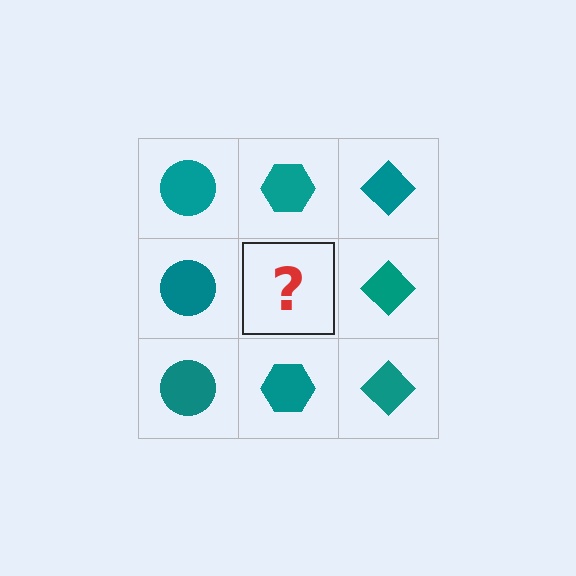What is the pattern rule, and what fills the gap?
The rule is that each column has a consistent shape. The gap should be filled with a teal hexagon.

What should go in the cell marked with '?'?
The missing cell should contain a teal hexagon.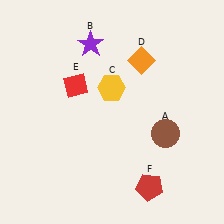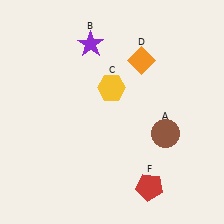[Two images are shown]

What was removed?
The red diamond (E) was removed in Image 2.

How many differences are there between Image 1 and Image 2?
There is 1 difference between the two images.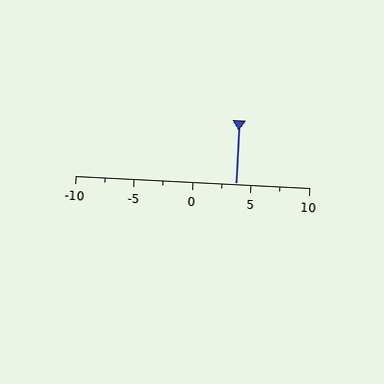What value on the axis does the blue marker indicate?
The marker indicates approximately 3.8.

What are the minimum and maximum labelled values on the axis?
The axis runs from -10 to 10.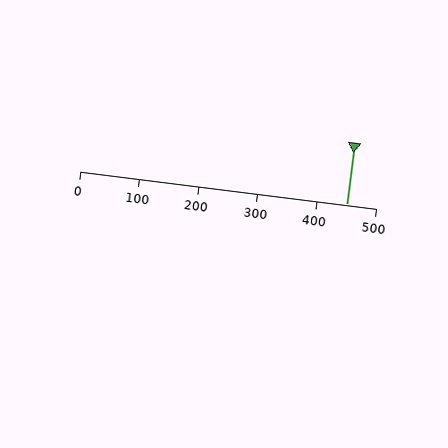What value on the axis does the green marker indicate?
The marker indicates approximately 450.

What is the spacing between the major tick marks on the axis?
The major ticks are spaced 100 apart.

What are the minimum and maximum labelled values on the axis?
The axis runs from 0 to 500.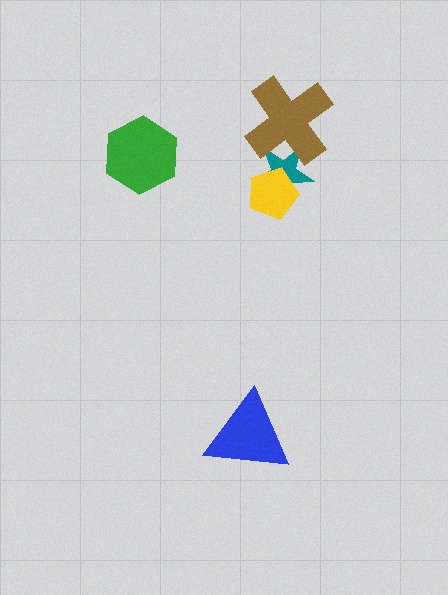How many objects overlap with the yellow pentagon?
1 object overlaps with the yellow pentagon.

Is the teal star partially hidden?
Yes, it is partially covered by another shape.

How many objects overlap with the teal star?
2 objects overlap with the teal star.